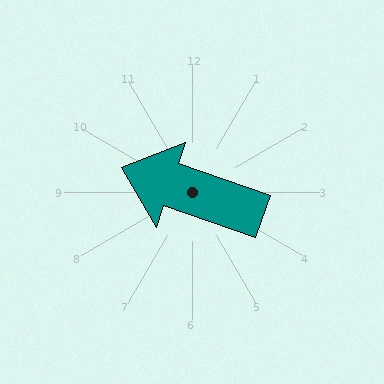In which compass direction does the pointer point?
West.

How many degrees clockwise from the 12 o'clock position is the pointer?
Approximately 289 degrees.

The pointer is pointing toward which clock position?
Roughly 10 o'clock.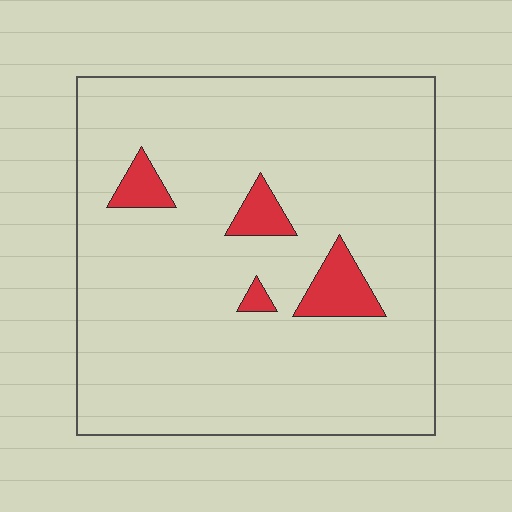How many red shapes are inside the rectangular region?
4.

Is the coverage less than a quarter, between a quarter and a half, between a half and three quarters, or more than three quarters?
Less than a quarter.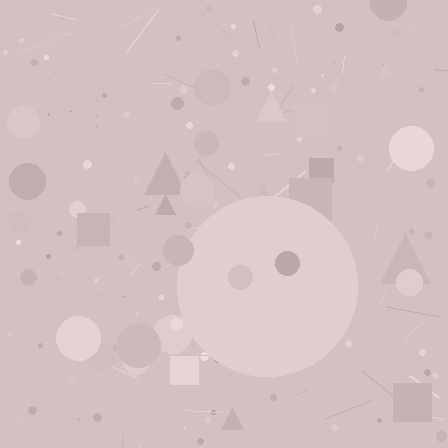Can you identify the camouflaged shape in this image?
The camouflaged shape is a circle.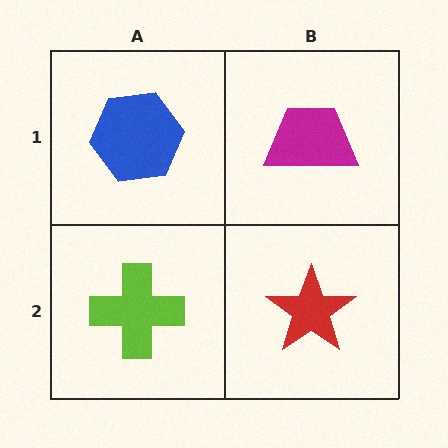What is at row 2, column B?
A red star.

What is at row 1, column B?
A magenta trapezoid.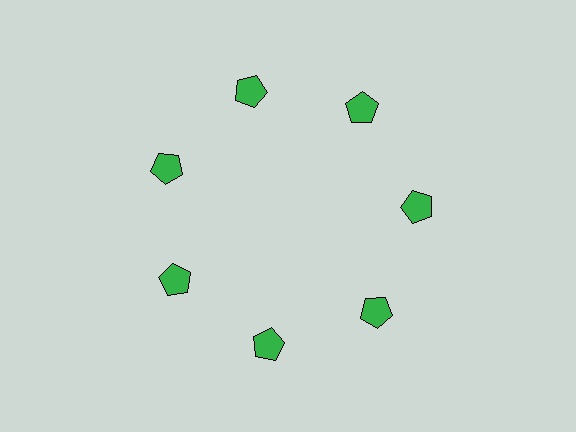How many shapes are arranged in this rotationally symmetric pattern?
There are 7 shapes, arranged in 7 groups of 1.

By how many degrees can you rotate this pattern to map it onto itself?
The pattern maps onto itself every 51 degrees of rotation.